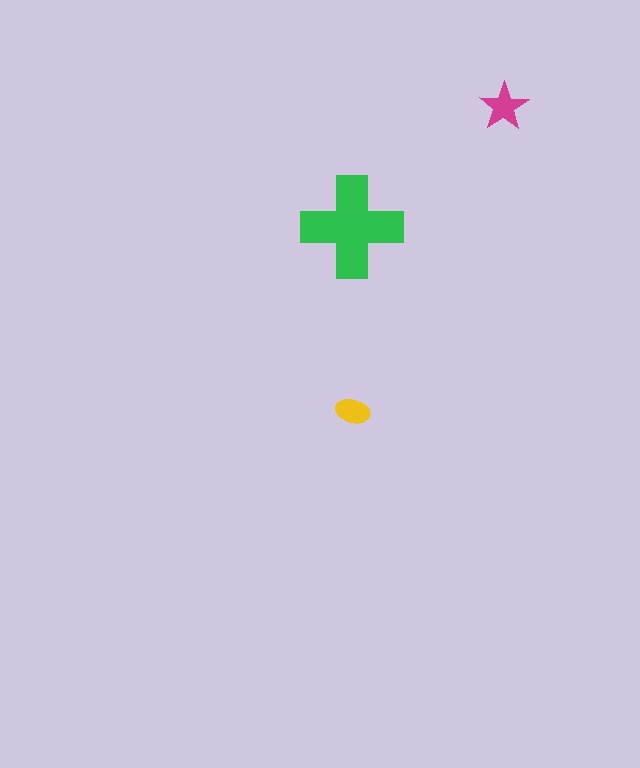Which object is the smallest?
The yellow ellipse.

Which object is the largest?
The green cross.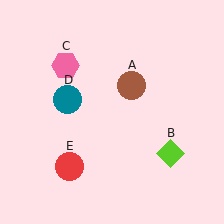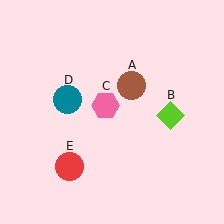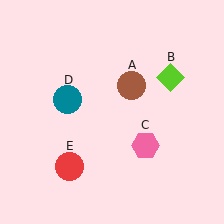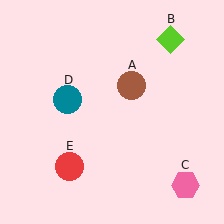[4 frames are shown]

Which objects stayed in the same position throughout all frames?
Brown circle (object A) and teal circle (object D) and red circle (object E) remained stationary.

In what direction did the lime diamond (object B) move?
The lime diamond (object B) moved up.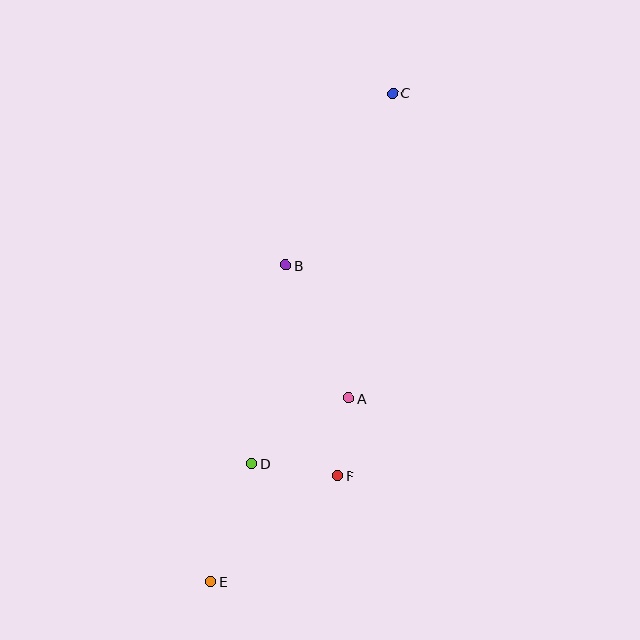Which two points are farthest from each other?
Points C and E are farthest from each other.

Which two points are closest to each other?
Points A and F are closest to each other.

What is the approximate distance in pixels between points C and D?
The distance between C and D is approximately 396 pixels.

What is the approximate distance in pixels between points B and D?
The distance between B and D is approximately 201 pixels.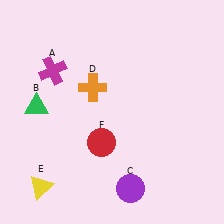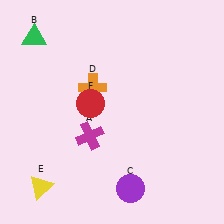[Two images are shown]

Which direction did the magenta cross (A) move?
The magenta cross (A) moved down.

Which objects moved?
The objects that moved are: the magenta cross (A), the green triangle (B), the red circle (F).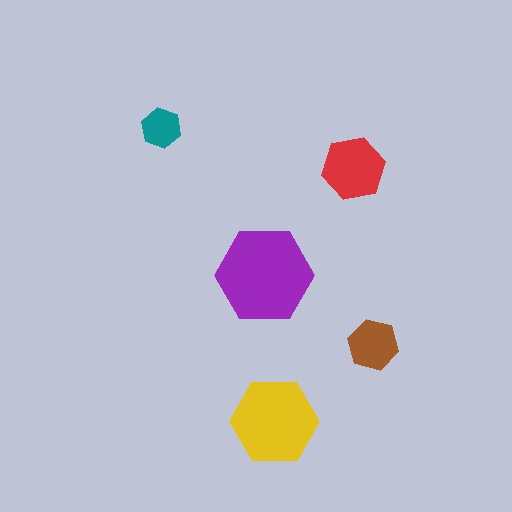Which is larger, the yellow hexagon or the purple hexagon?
The purple one.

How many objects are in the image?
There are 5 objects in the image.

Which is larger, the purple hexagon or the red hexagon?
The purple one.